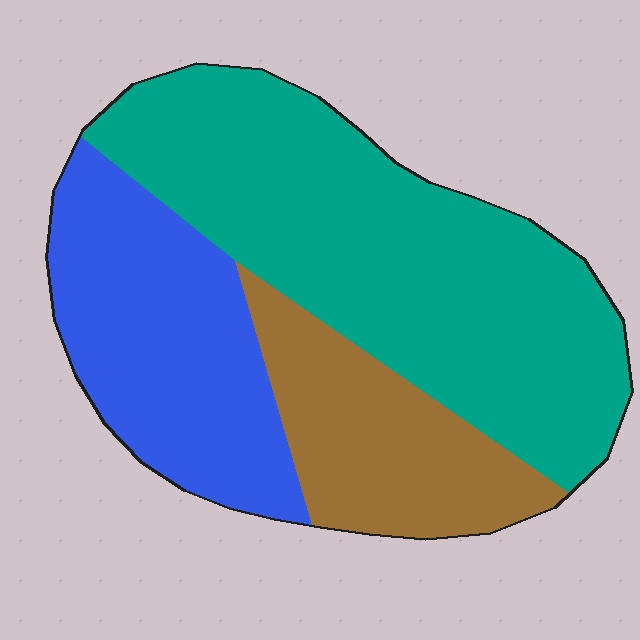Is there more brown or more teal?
Teal.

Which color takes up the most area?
Teal, at roughly 50%.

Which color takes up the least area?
Brown, at roughly 20%.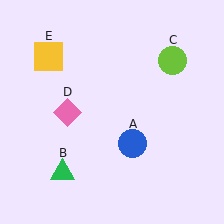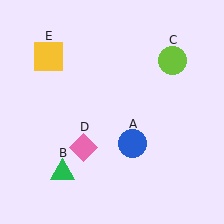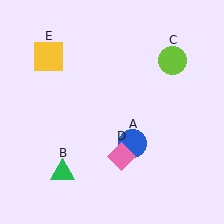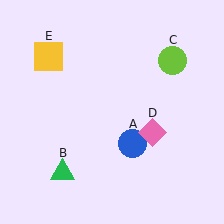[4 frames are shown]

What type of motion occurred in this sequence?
The pink diamond (object D) rotated counterclockwise around the center of the scene.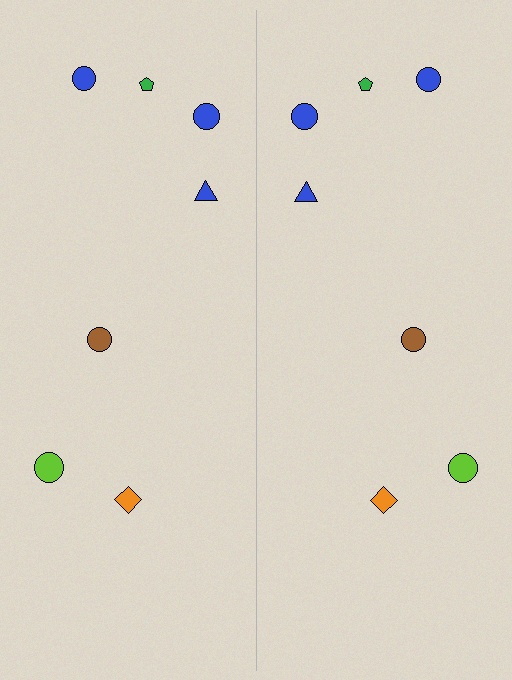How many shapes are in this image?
There are 14 shapes in this image.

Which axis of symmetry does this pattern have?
The pattern has a vertical axis of symmetry running through the center of the image.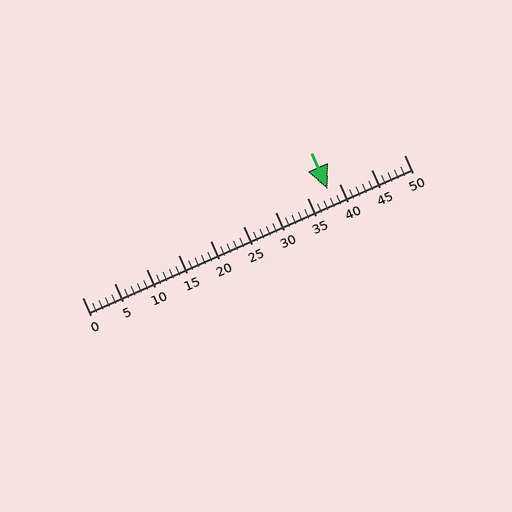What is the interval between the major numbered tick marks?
The major tick marks are spaced 5 units apart.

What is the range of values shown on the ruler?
The ruler shows values from 0 to 50.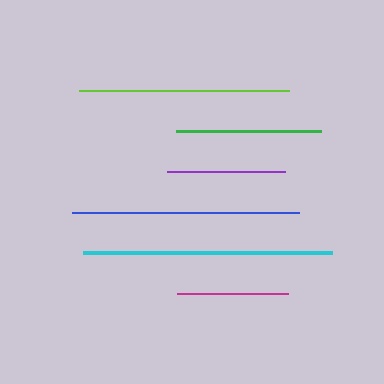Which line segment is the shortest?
The magenta line is the shortest at approximately 111 pixels.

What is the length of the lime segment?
The lime segment is approximately 210 pixels long.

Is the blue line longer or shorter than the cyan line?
The cyan line is longer than the blue line.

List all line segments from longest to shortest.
From longest to shortest: cyan, blue, lime, green, purple, magenta.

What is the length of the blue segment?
The blue segment is approximately 226 pixels long.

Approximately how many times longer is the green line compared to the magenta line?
The green line is approximately 1.3 times the length of the magenta line.